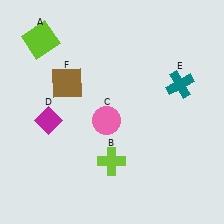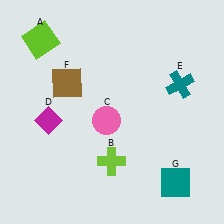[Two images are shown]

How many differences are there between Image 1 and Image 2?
There is 1 difference between the two images.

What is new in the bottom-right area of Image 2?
A teal square (G) was added in the bottom-right area of Image 2.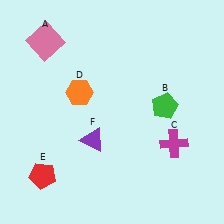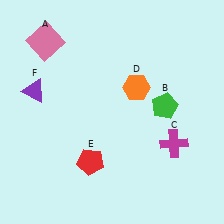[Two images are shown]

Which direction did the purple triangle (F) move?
The purple triangle (F) moved left.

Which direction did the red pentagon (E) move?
The red pentagon (E) moved right.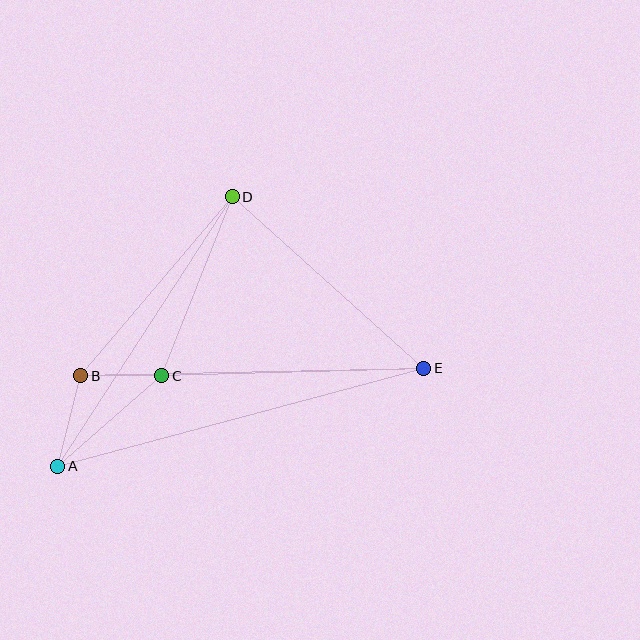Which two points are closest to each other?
Points B and C are closest to each other.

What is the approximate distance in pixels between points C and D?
The distance between C and D is approximately 192 pixels.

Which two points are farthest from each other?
Points A and E are farthest from each other.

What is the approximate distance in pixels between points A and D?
The distance between A and D is approximately 321 pixels.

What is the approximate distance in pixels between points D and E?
The distance between D and E is approximately 257 pixels.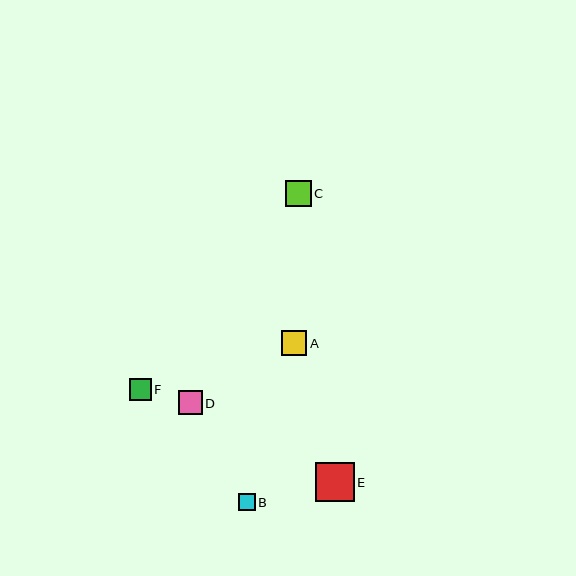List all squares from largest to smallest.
From largest to smallest: E, C, A, D, F, B.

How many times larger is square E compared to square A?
Square E is approximately 1.6 times the size of square A.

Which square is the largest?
Square E is the largest with a size of approximately 39 pixels.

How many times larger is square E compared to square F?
Square E is approximately 1.8 times the size of square F.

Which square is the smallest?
Square B is the smallest with a size of approximately 16 pixels.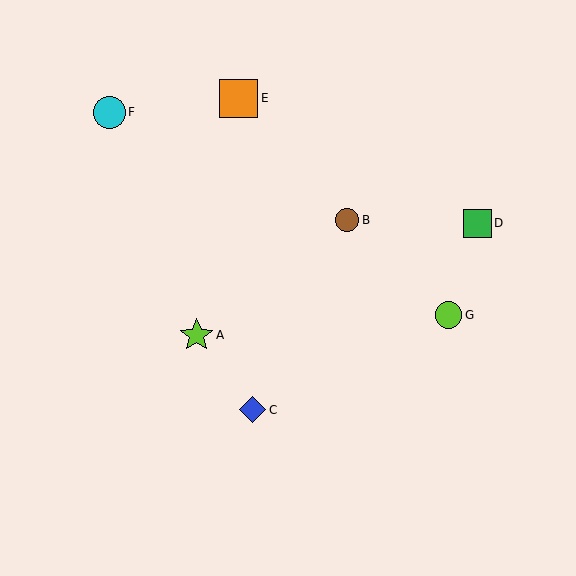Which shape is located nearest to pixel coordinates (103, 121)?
The cyan circle (labeled F) at (109, 112) is nearest to that location.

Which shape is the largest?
The orange square (labeled E) is the largest.